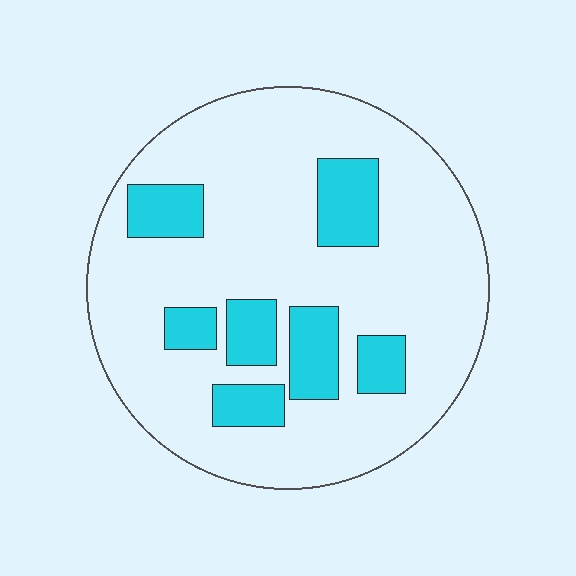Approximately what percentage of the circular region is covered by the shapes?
Approximately 20%.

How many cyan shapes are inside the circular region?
7.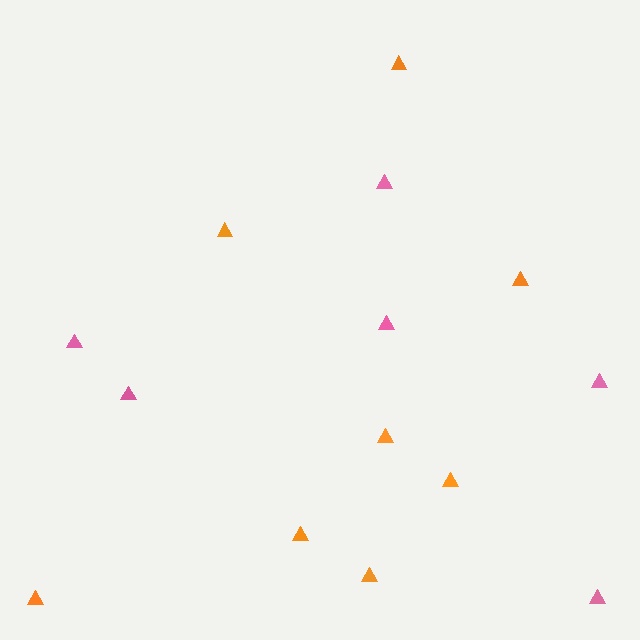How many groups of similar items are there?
There are 2 groups: one group of pink triangles (6) and one group of orange triangles (8).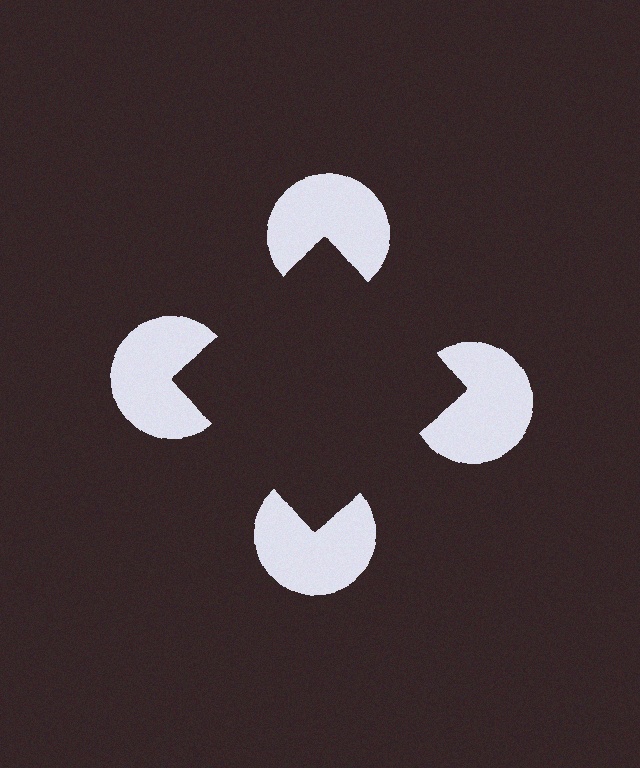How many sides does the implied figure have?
4 sides.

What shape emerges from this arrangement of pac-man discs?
An illusory square — its edges are inferred from the aligned wedge cuts in the pac-man discs, not physically drawn.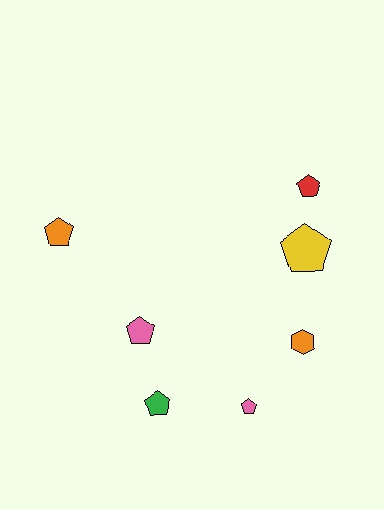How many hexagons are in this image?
There is 1 hexagon.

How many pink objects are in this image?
There are 2 pink objects.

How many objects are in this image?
There are 7 objects.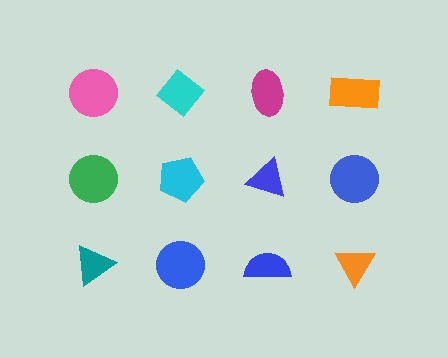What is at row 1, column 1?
A pink circle.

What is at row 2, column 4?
A blue circle.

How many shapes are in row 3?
4 shapes.